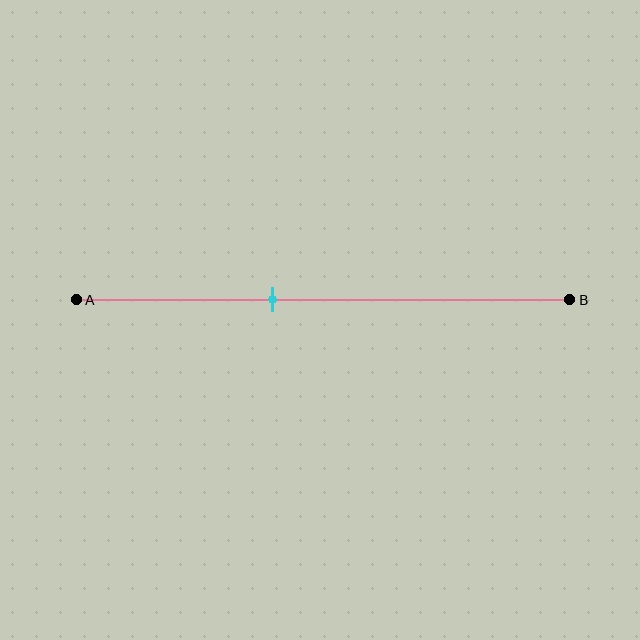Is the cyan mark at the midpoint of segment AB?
No, the mark is at about 40% from A, not at the 50% midpoint.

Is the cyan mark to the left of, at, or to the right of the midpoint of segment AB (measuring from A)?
The cyan mark is to the left of the midpoint of segment AB.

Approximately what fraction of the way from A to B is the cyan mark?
The cyan mark is approximately 40% of the way from A to B.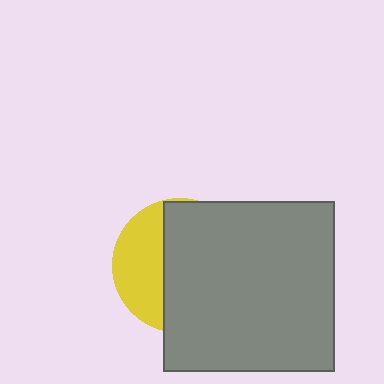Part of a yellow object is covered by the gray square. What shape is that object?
It is a circle.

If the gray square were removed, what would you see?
You would see the complete yellow circle.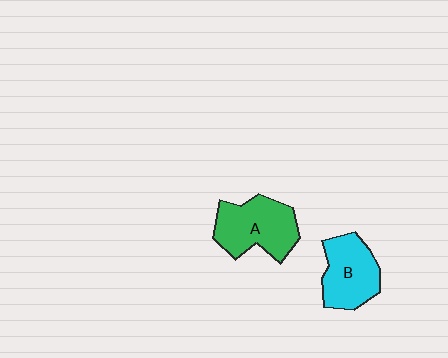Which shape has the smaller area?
Shape B (cyan).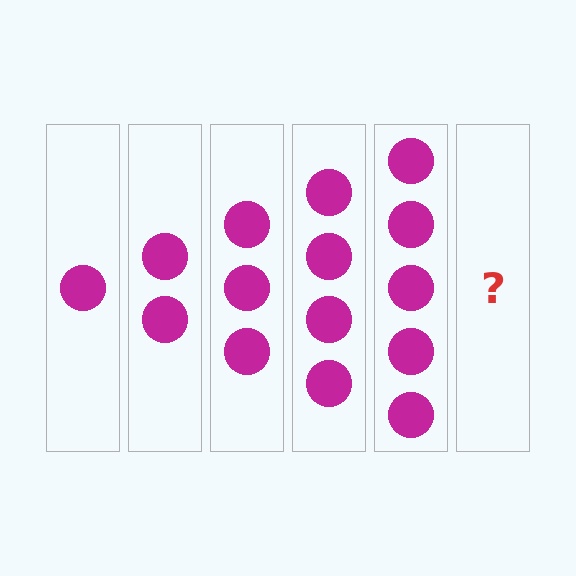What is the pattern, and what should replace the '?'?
The pattern is that each step adds one more circle. The '?' should be 6 circles.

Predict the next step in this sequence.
The next step is 6 circles.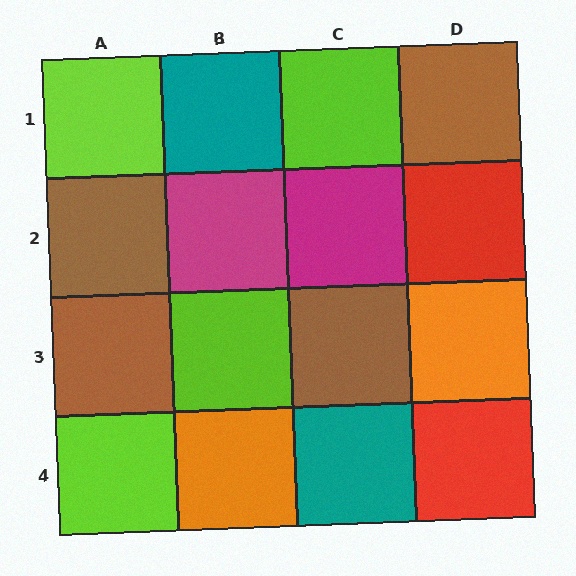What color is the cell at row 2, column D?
Red.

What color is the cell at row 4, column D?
Red.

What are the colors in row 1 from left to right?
Lime, teal, lime, brown.